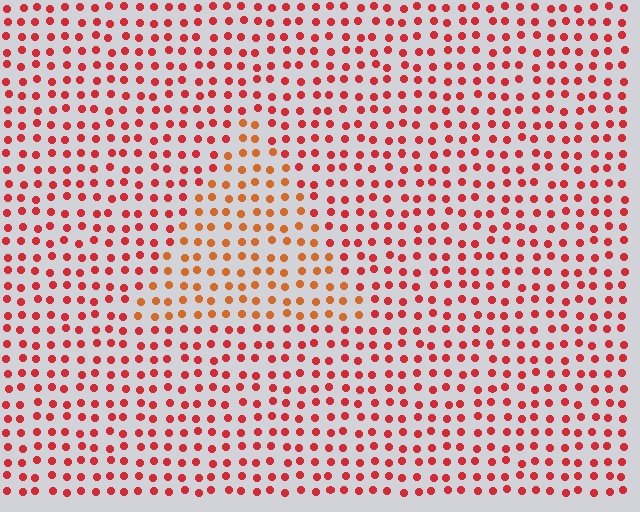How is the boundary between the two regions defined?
The boundary is defined purely by a slight shift in hue (about 27 degrees). Spacing, size, and orientation are identical on both sides.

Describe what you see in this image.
The image is filled with small red elements in a uniform arrangement. A triangle-shaped region is visible where the elements are tinted to a slightly different hue, forming a subtle color boundary.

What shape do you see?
I see a triangle.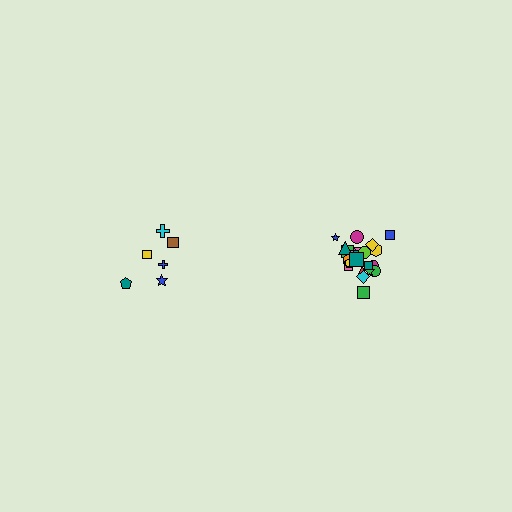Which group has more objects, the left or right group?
The right group.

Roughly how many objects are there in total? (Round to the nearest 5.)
Roughly 30 objects in total.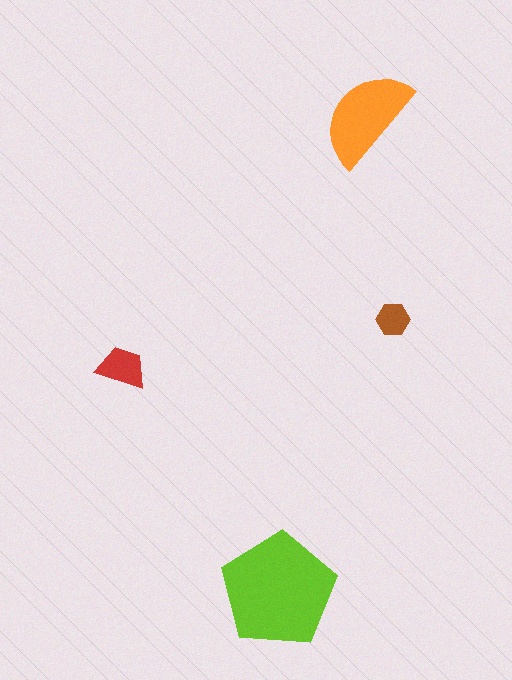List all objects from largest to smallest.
The lime pentagon, the orange semicircle, the red trapezoid, the brown hexagon.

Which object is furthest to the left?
The red trapezoid is leftmost.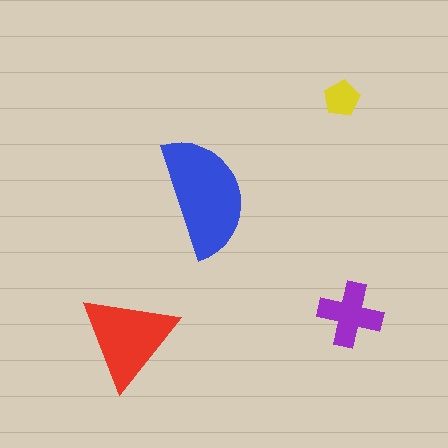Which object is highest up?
The yellow pentagon is topmost.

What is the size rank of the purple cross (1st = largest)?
3rd.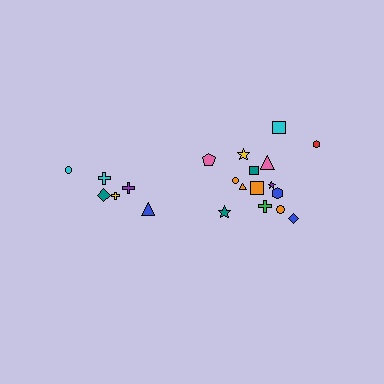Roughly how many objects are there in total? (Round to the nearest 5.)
Roughly 20 objects in total.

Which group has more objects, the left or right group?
The right group.